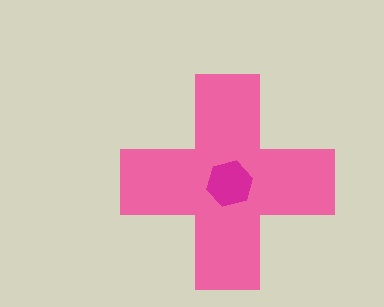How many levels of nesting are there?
2.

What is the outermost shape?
The pink cross.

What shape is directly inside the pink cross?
The magenta hexagon.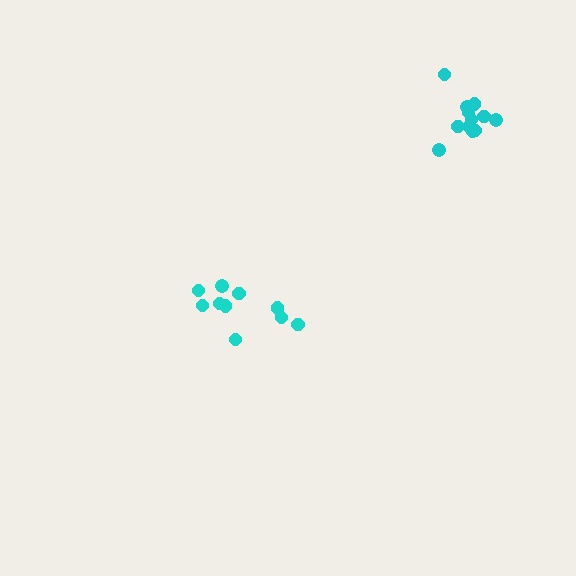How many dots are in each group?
Group 1: 10 dots, Group 2: 12 dots (22 total).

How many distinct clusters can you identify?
There are 2 distinct clusters.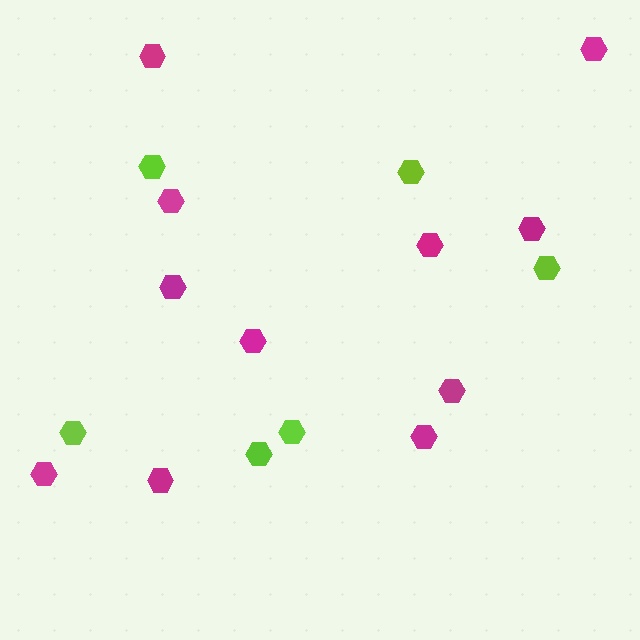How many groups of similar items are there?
There are 2 groups: one group of magenta hexagons (11) and one group of lime hexagons (6).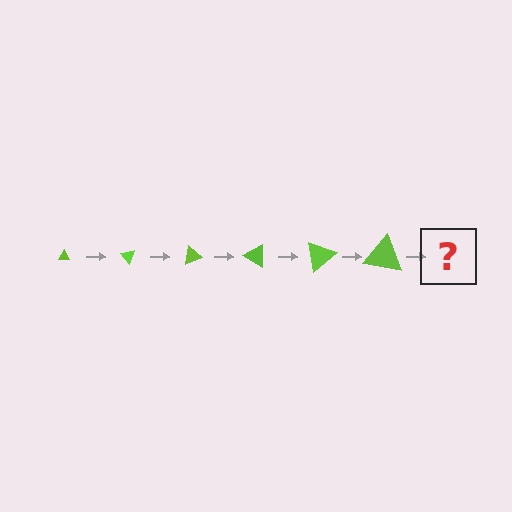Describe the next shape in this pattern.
It should be a triangle, larger than the previous one and rotated 300 degrees from the start.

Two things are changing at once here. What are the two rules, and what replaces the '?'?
The two rules are that the triangle grows larger each step and it rotates 50 degrees each step. The '?' should be a triangle, larger than the previous one and rotated 300 degrees from the start.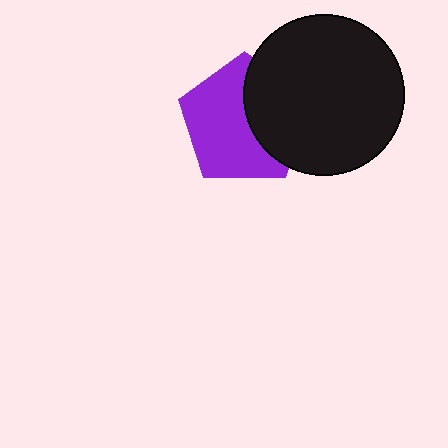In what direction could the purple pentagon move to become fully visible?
The purple pentagon could move left. That would shift it out from behind the black circle entirely.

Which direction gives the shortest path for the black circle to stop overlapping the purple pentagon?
Moving right gives the shortest separation.